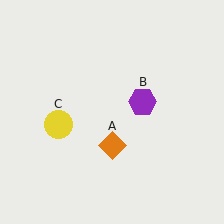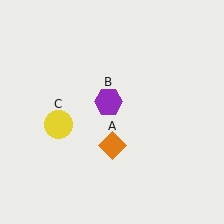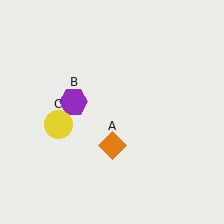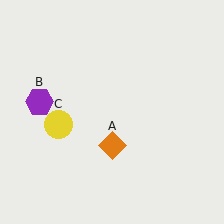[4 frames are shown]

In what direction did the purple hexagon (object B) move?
The purple hexagon (object B) moved left.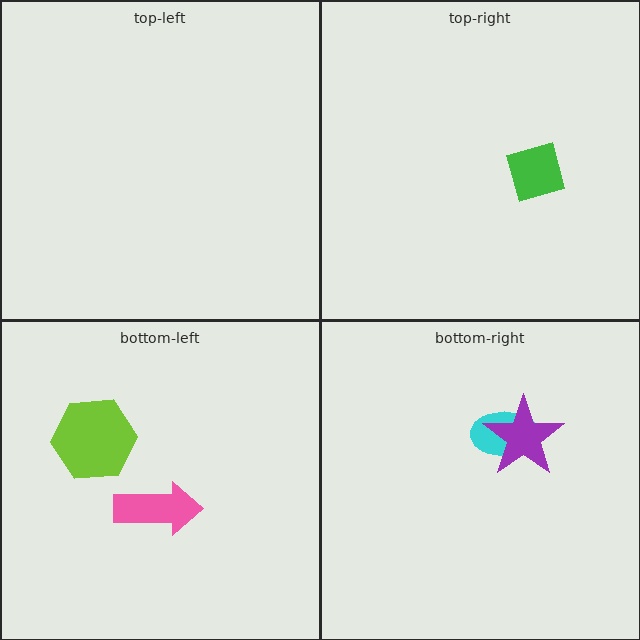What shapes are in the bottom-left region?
The pink arrow, the lime hexagon.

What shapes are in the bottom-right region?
The cyan ellipse, the purple star.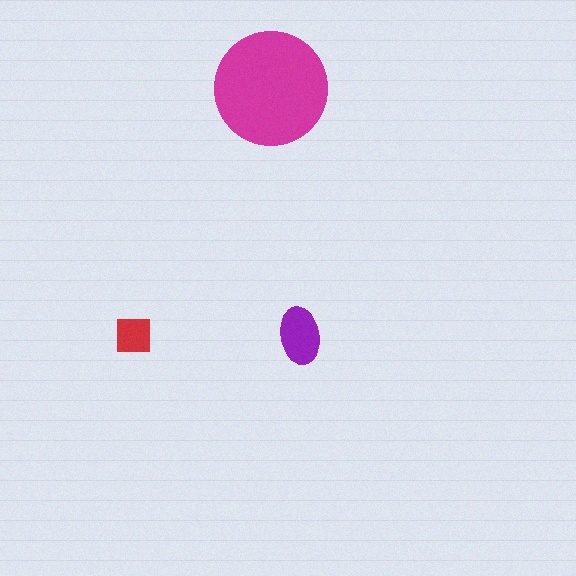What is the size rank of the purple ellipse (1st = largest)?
2nd.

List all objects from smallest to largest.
The red square, the purple ellipse, the magenta circle.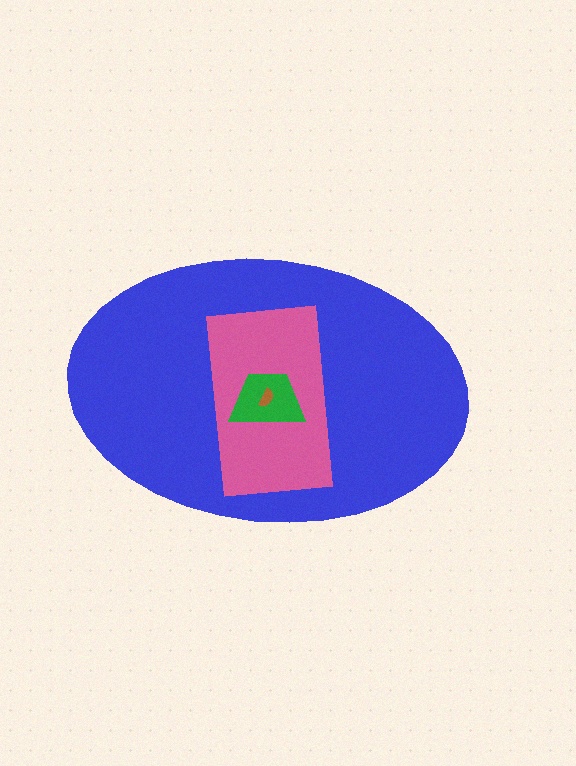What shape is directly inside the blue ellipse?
The pink rectangle.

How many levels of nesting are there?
4.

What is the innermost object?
The brown semicircle.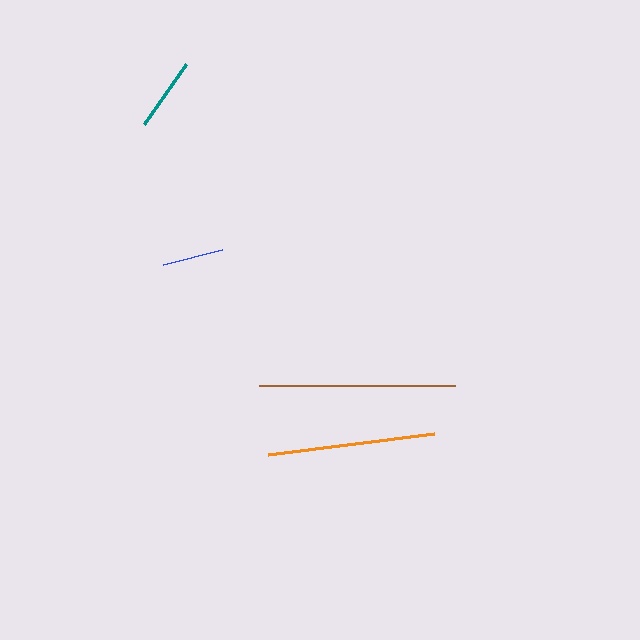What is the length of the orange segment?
The orange segment is approximately 168 pixels long.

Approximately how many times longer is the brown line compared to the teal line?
The brown line is approximately 2.7 times the length of the teal line.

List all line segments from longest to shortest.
From longest to shortest: brown, orange, teal, blue.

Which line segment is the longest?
The brown line is the longest at approximately 197 pixels.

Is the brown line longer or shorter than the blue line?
The brown line is longer than the blue line.